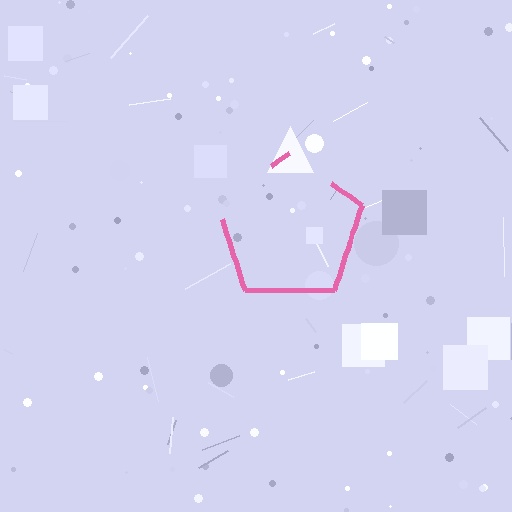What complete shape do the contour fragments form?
The contour fragments form a pentagon.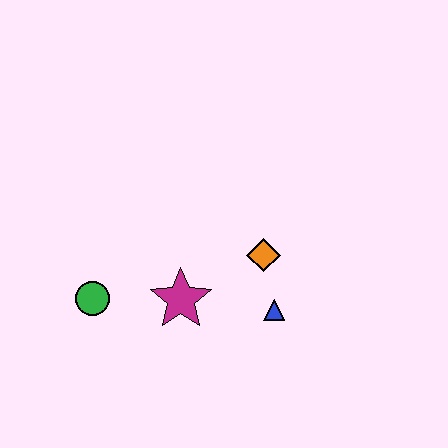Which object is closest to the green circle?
The magenta star is closest to the green circle.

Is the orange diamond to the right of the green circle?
Yes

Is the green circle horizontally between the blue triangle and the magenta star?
No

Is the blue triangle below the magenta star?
Yes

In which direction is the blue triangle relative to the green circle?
The blue triangle is to the right of the green circle.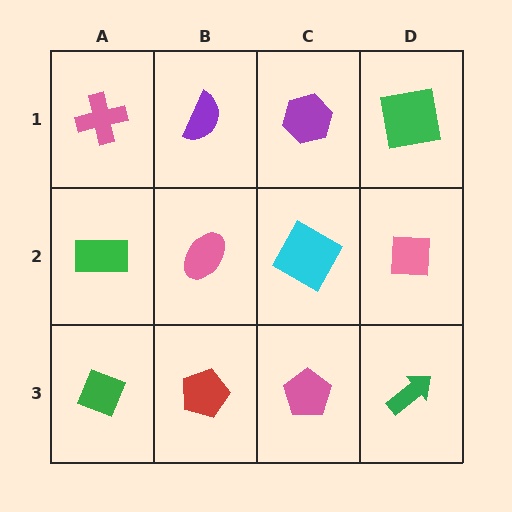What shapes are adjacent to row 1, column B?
A pink ellipse (row 2, column B), a pink cross (row 1, column A), a purple hexagon (row 1, column C).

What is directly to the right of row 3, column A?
A red pentagon.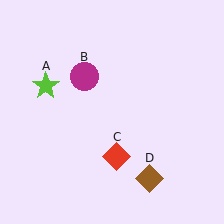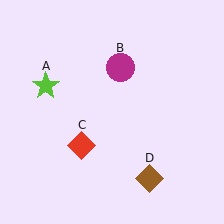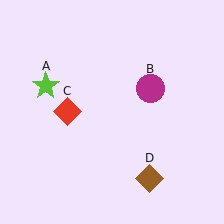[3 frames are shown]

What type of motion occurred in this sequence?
The magenta circle (object B), red diamond (object C) rotated clockwise around the center of the scene.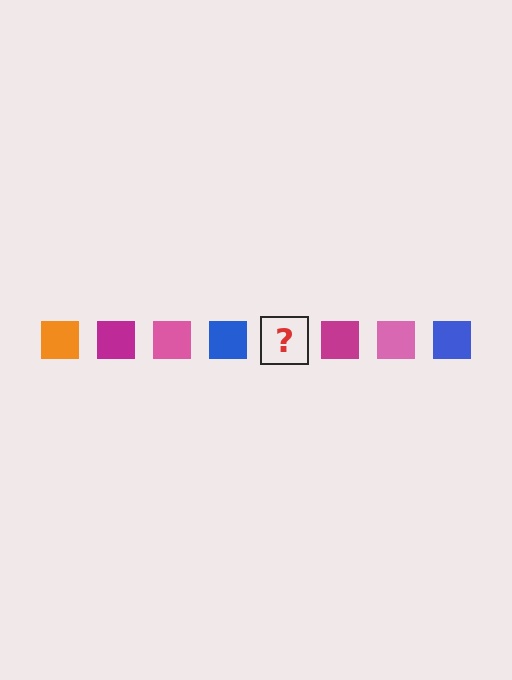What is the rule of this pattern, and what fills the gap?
The rule is that the pattern cycles through orange, magenta, pink, blue squares. The gap should be filled with an orange square.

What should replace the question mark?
The question mark should be replaced with an orange square.